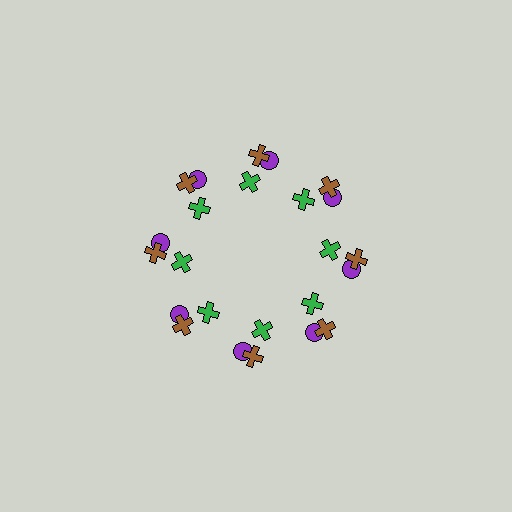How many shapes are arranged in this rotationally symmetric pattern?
There are 24 shapes, arranged in 8 groups of 3.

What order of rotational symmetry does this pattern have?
This pattern has 8-fold rotational symmetry.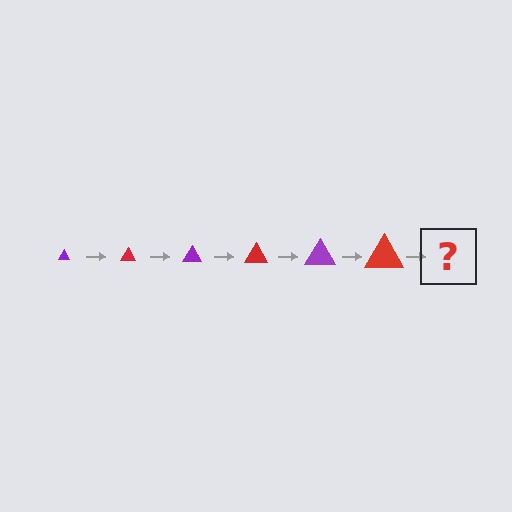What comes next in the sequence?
The next element should be a purple triangle, larger than the previous one.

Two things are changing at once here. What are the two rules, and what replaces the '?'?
The two rules are that the triangle grows larger each step and the color cycles through purple and red. The '?' should be a purple triangle, larger than the previous one.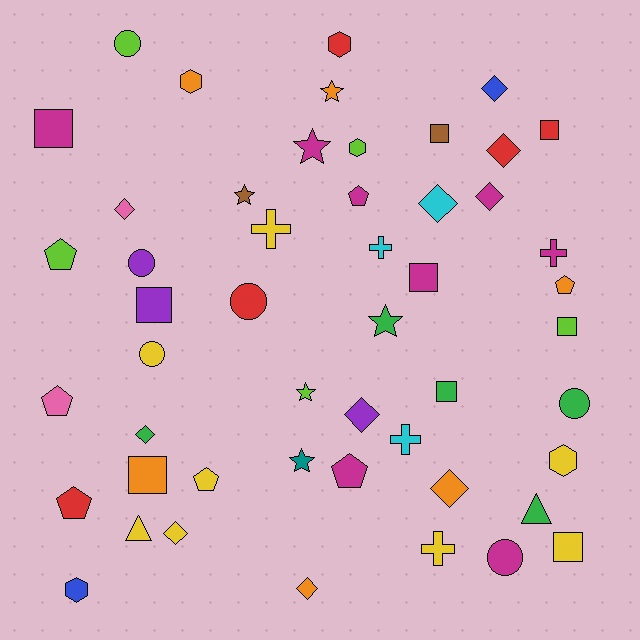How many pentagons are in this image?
There are 7 pentagons.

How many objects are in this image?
There are 50 objects.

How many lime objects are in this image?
There are 5 lime objects.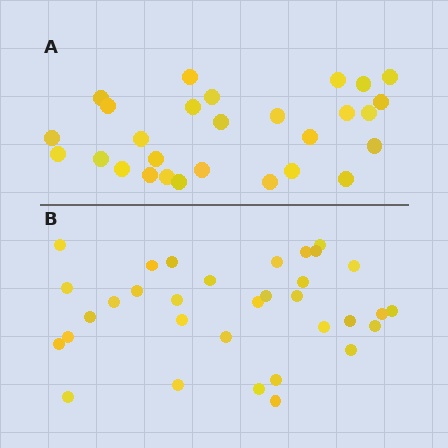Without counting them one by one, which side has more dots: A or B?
Region B (the bottom region) has more dots.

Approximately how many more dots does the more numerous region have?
Region B has about 5 more dots than region A.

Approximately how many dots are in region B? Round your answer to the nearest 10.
About 30 dots. (The exact count is 33, which rounds to 30.)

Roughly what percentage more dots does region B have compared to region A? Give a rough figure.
About 20% more.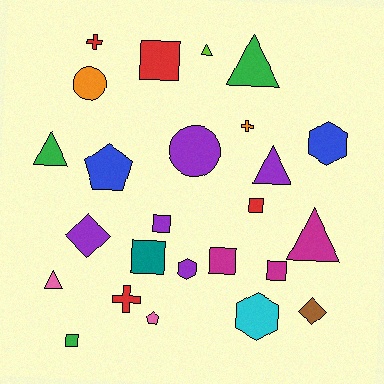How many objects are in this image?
There are 25 objects.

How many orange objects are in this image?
There are 2 orange objects.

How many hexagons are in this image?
There are 3 hexagons.